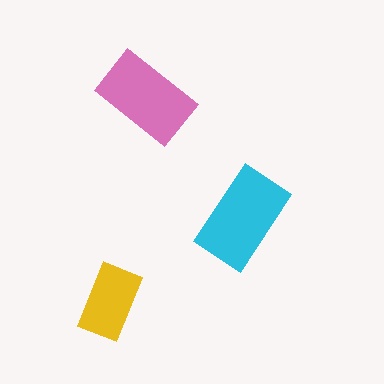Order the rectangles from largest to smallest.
the cyan one, the pink one, the yellow one.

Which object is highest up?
The pink rectangle is topmost.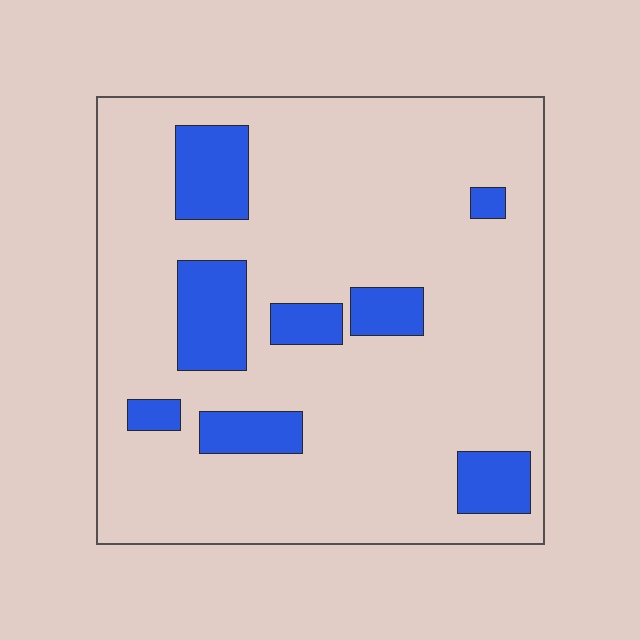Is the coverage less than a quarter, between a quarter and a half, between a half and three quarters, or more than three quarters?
Less than a quarter.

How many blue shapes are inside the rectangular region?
8.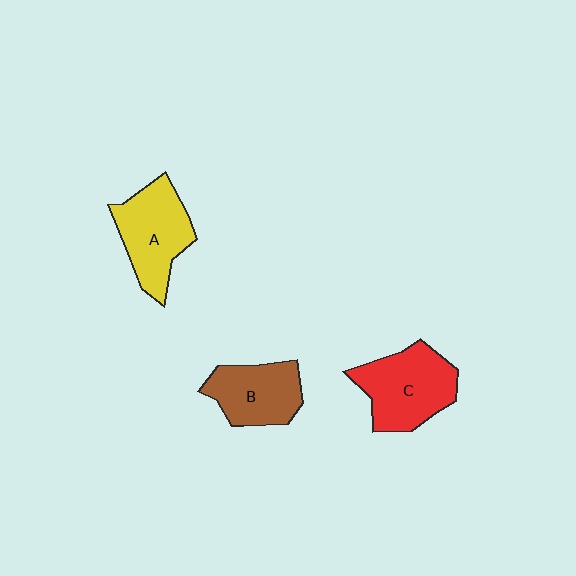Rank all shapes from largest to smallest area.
From largest to smallest: C (red), A (yellow), B (brown).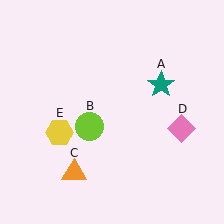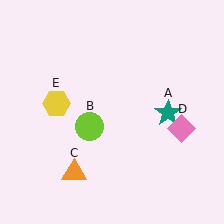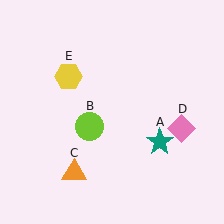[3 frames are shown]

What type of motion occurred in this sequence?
The teal star (object A), yellow hexagon (object E) rotated clockwise around the center of the scene.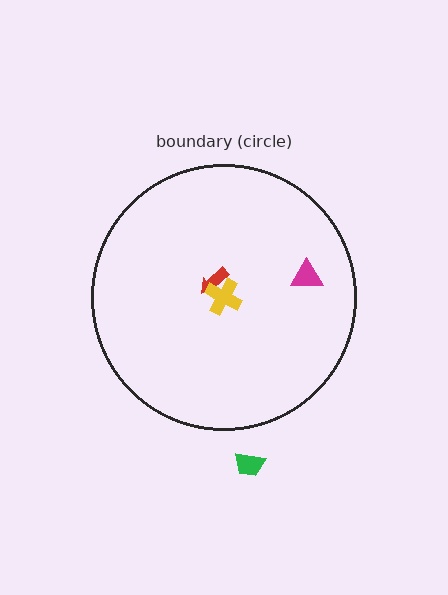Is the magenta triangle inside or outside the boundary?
Inside.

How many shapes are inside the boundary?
3 inside, 1 outside.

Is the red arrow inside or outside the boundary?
Inside.